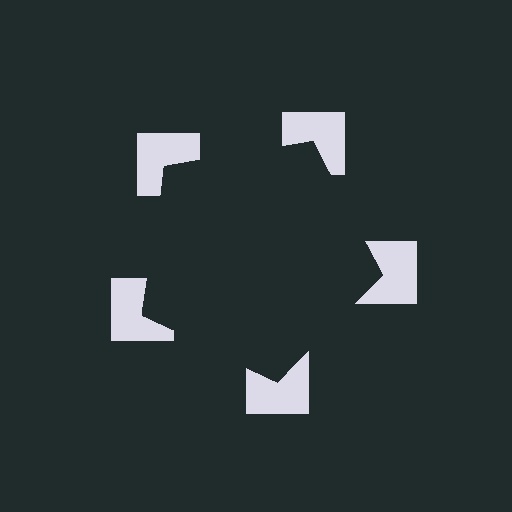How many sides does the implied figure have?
5 sides.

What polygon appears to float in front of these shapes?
An illusory pentagon — its edges are inferred from the aligned wedge cuts in the notched squares, not physically drawn.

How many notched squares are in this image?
There are 5 — one at each vertex of the illusory pentagon.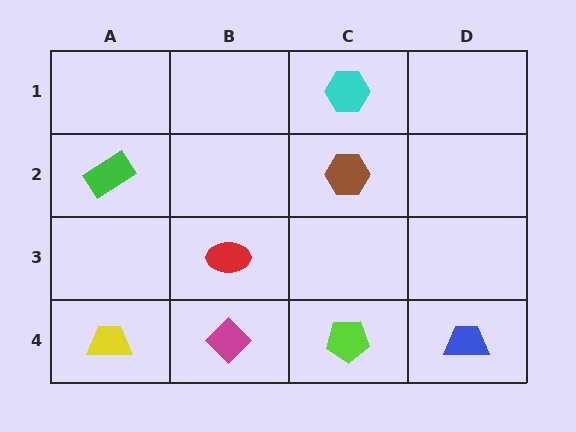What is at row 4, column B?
A magenta diamond.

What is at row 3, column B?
A red ellipse.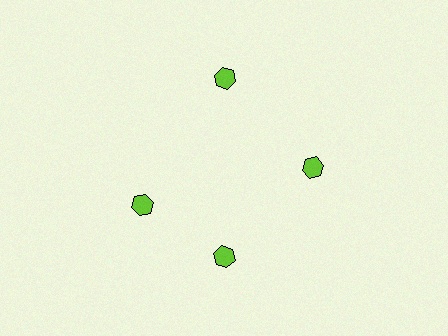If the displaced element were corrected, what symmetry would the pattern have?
It would have 4-fold rotational symmetry — the pattern would map onto itself every 90 degrees.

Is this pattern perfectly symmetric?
No. The 4 lime hexagons are arranged in a ring, but one element near the 9 o'clock position is rotated out of alignment along the ring, breaking the 4-fold rotational symmetry.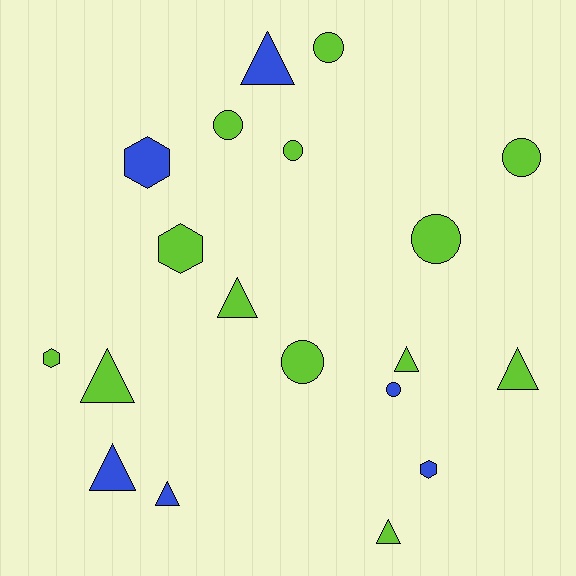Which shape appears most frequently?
Triangle, with 8 objects.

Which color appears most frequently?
Lime, with 13 objects.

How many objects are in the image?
There are 19 objects.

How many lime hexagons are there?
There are 2 lime hexagons.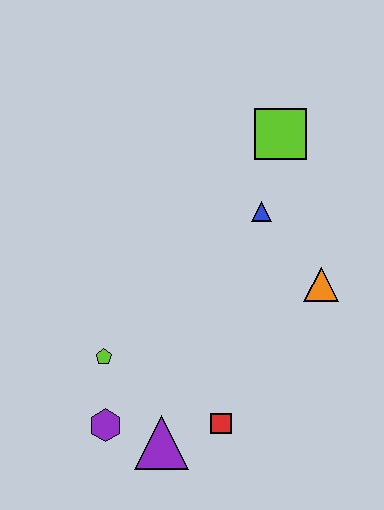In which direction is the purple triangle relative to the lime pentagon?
The purple triangle is below the lime pentagon.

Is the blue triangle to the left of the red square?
No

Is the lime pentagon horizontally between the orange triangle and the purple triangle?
No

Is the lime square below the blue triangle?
No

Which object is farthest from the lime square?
The purple hexagon is farthest from the lime square.